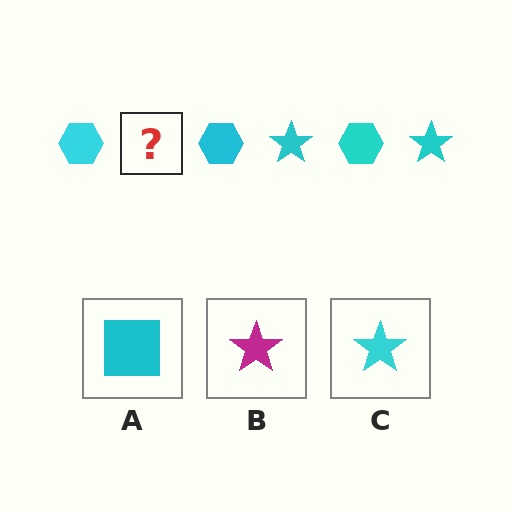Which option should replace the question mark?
Option C.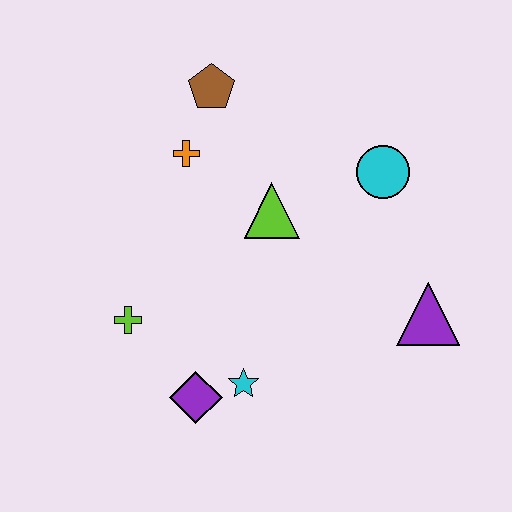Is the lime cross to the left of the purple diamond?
Yes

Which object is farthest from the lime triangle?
The purple diamond is farthest from the lime triangle.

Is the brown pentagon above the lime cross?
Yes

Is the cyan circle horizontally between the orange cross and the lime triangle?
No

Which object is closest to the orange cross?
The brown pentagon is closest to the orange cross.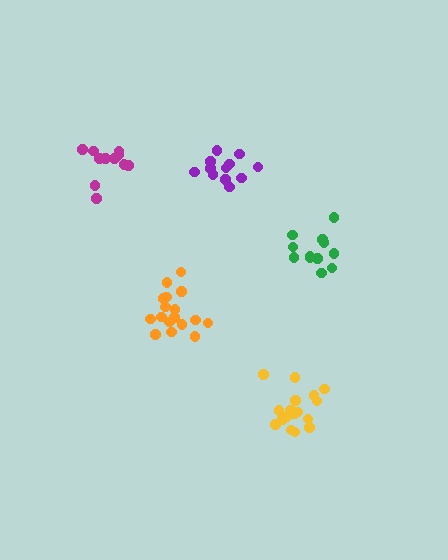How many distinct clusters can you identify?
There are 5 distinct clusters.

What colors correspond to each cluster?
The clusters are colored: magenta, orange, green, purple, yellow.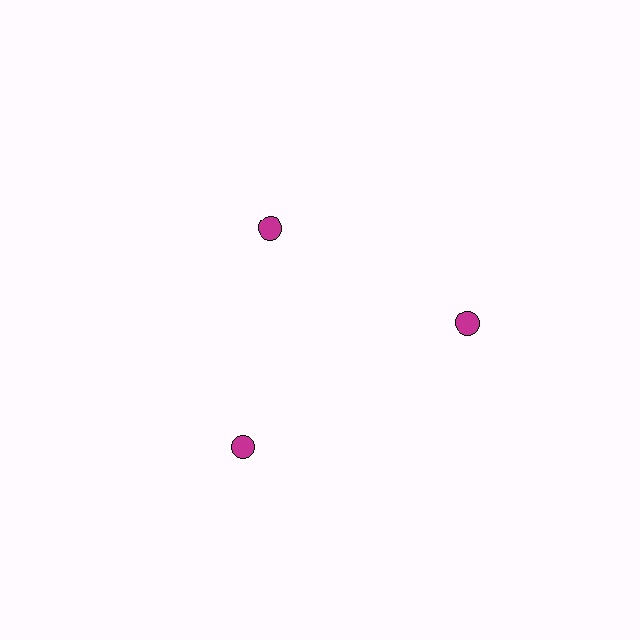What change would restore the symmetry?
The symmetry would be restored by moving it outward, back onto the ring so that all 3 circles sit at equal angles and equal distance from the center.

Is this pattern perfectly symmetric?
No. The 3 magenta circles are arranged in a ring, but one element near the 11 o'clock position is pulled inward toward the center, breaking the 3-fold rotational symmetry.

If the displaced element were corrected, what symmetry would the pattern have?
It would have 3-fold rotational symmetry — the pattern would map onto itself every 120 degrees.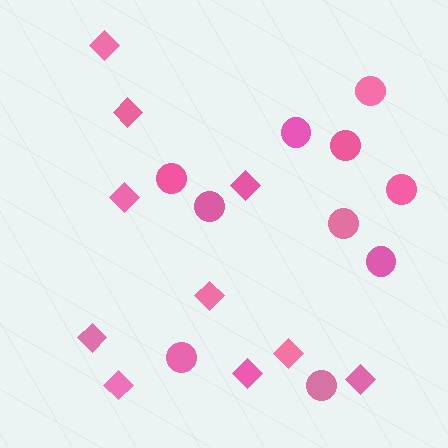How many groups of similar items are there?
There are 2 groups: one group of diamonds (10) and one group of circles (10).